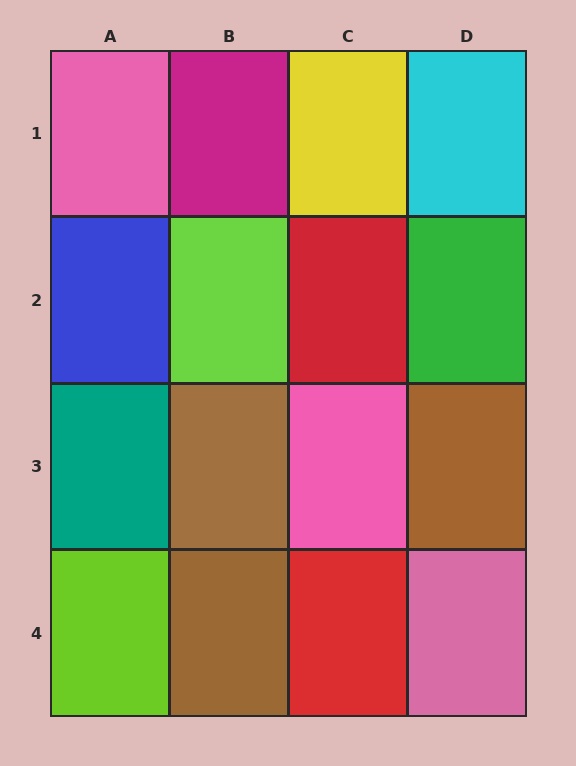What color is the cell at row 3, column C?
Pink.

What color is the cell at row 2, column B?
Lime.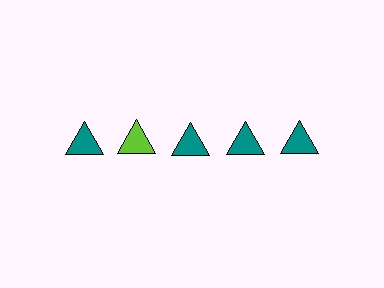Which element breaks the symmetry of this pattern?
The lime triangle in the top row, second from left column breaks the symmetry. All other shapes are teal triangles.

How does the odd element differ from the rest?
It has a different color: lime instead of teal.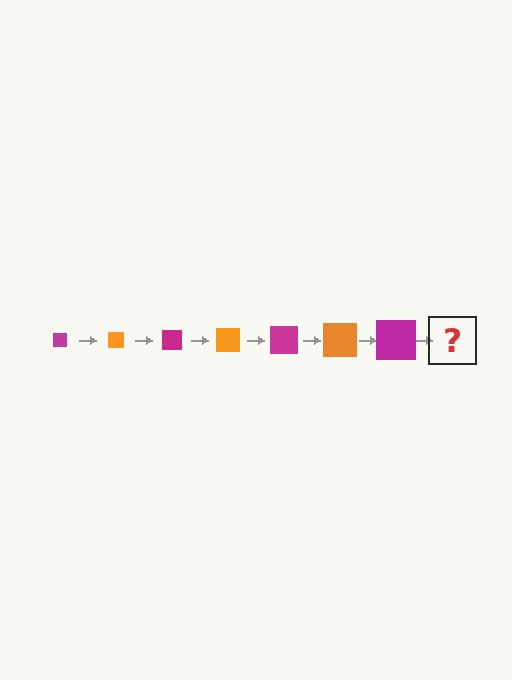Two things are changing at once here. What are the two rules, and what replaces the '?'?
The two rules are that the square grows larger each step and the color cycles through magenta and orange. The '?' should be an orange square, larger than the previous one.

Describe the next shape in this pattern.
It should be an orange square, larger than the previous one.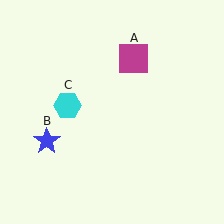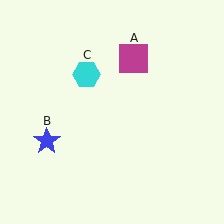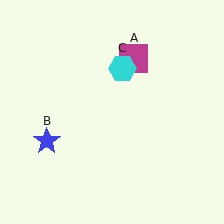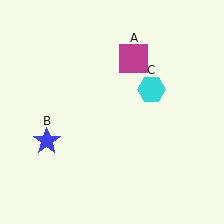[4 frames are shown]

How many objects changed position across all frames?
1 object changed position: cyan hexagon (object C).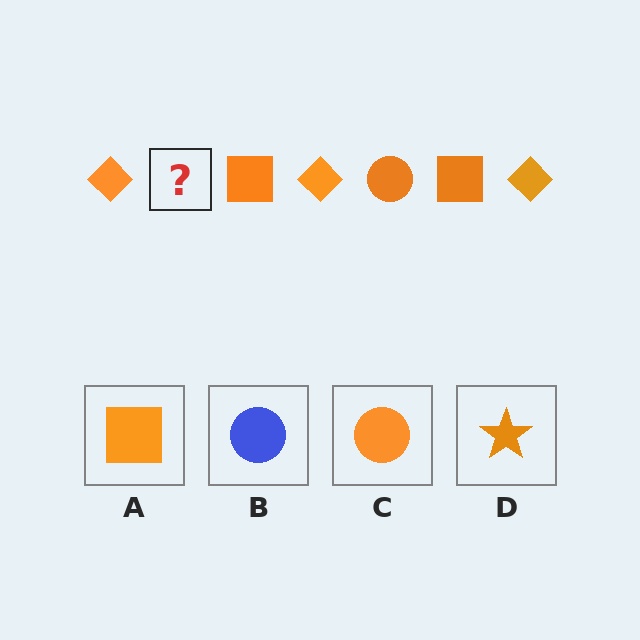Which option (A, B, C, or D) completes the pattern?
C.